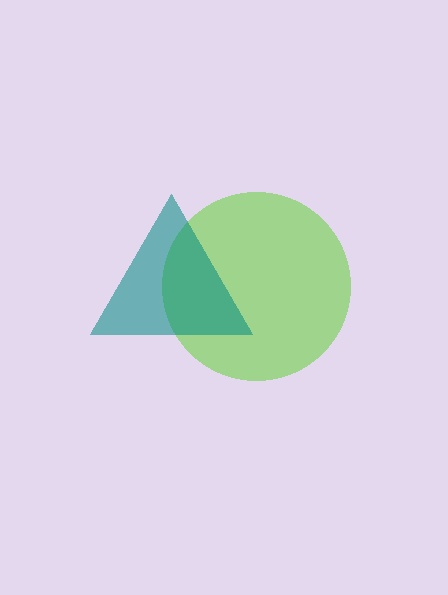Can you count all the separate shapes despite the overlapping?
Yes, there are 2 separate shapes.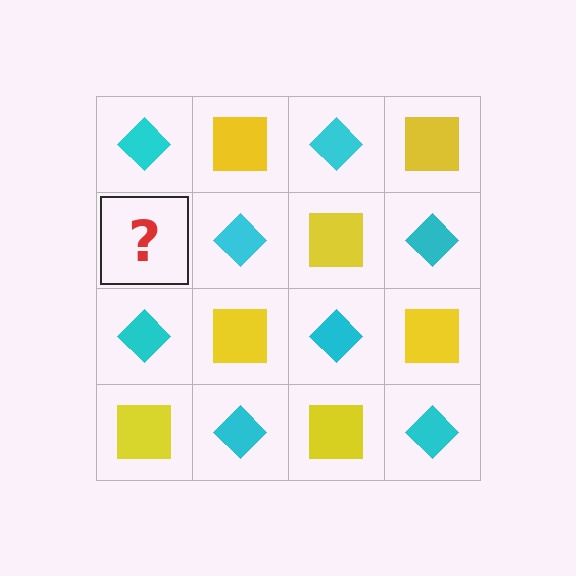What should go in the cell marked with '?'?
The missing cell should contain a yellow square.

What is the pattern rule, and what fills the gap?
The rule is that it alternates cyan diamond and yellow square in a checkerboard pattern. The gap should be filled with a yellow square.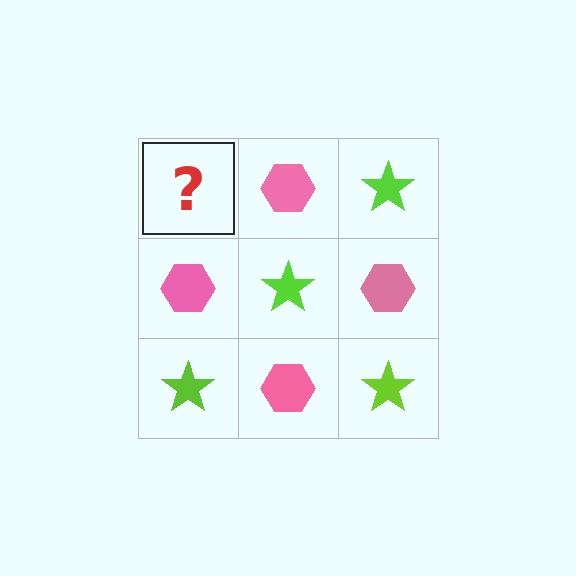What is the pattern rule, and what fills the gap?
The rule is that it alternates lime star and pink hexagon in a checkerboard pattern. The gap should be filled with a lime star.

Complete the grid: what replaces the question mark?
The question mark should be replaced with a lime star.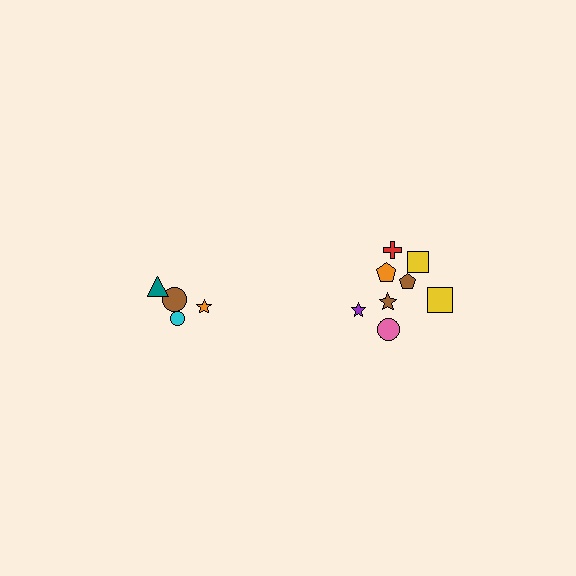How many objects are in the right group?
There are 8 objects.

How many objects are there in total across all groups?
There are 12 objects.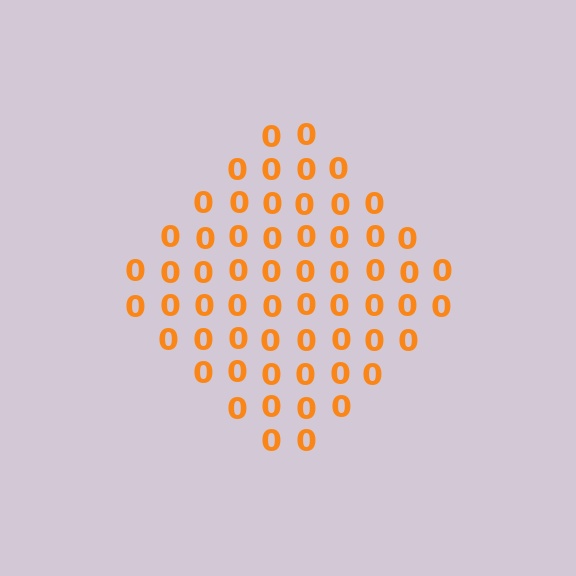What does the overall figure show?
The overall figure shows a diamond.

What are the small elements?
The small elements are digit 0's.